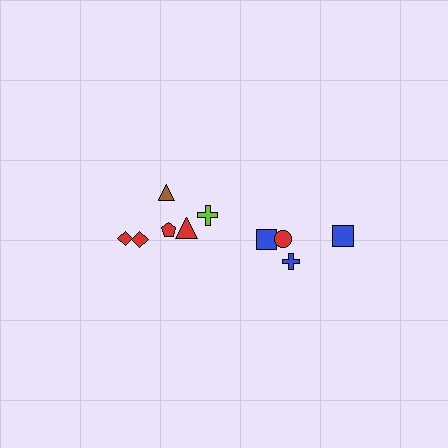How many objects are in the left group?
There are 6 objects.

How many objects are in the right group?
There are 4 objects.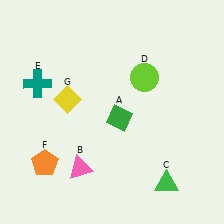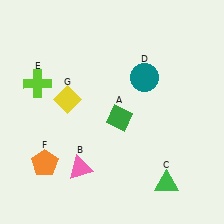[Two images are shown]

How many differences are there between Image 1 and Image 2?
There are 2 differences between the two images.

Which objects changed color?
D changed from lime to teal. E changed from teal to lime.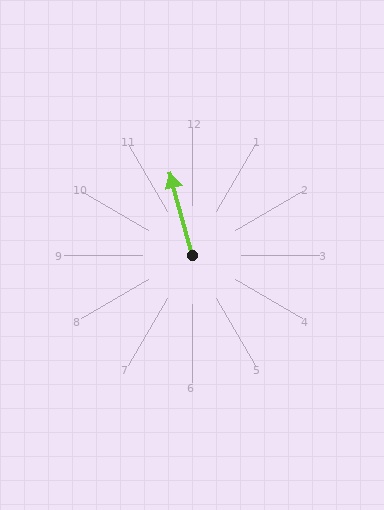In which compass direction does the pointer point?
North.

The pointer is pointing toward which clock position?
Roughly 11 o'clock.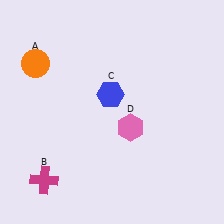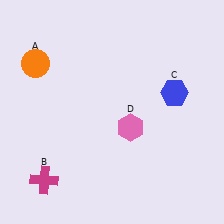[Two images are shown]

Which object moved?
The blue hexagon (C) moved right.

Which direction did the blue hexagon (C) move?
The blue hexagon (C) moved right.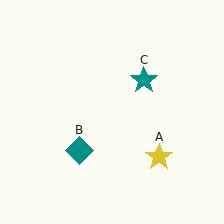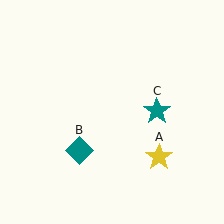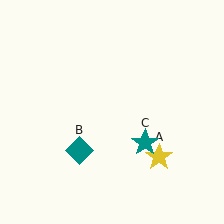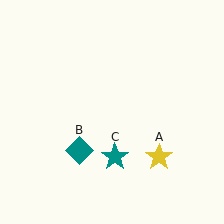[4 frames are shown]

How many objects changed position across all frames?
1 object changed position: teal star (object C).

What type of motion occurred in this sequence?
The teal star (object C) rotated clockwise around the center of the scene.